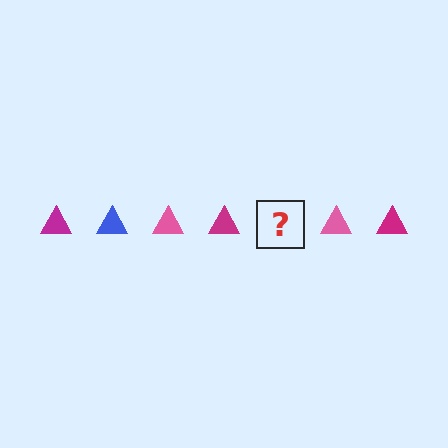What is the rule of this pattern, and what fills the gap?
The rule is that the pattern cycles through magenta, blue, pink triangles. The gap should be filled with a blue triangle.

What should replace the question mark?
The question mark should be replaced with a blue triangle.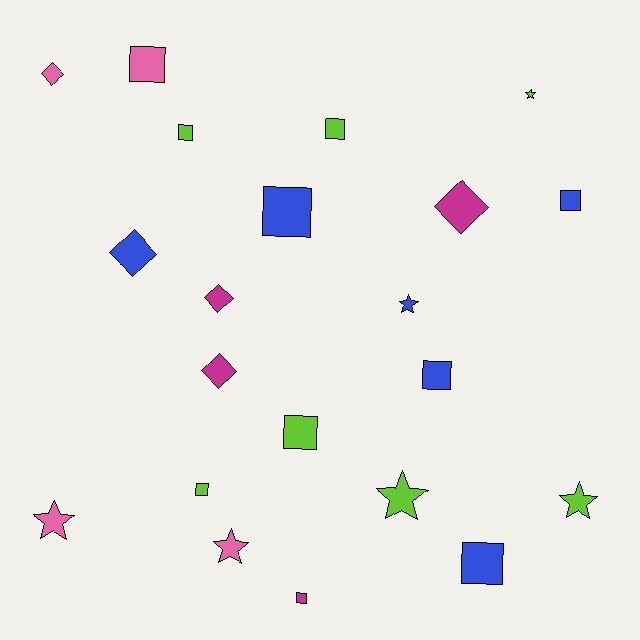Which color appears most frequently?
Lime, with 7 objects.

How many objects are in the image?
There are 21 objects.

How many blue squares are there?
There are 4 blue squares.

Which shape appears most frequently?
Square, with 10 objects.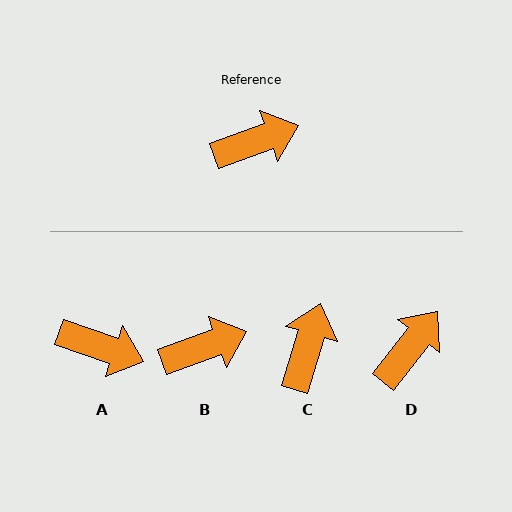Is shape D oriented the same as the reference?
No, it is off by about 32 degrees.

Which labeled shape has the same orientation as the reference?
B.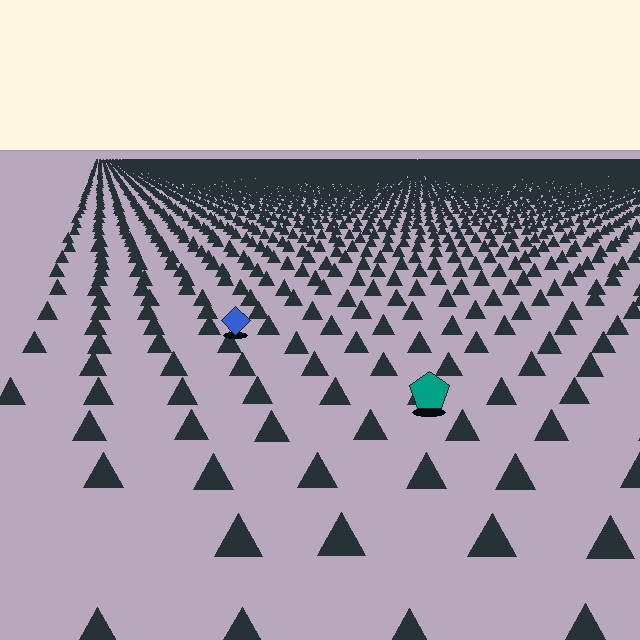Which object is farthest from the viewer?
The blue diamond is farthest from the viewer. It appears smaller and the ground texture around it is denser.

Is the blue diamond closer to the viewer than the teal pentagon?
No. The teal pentagon is closer — you can tell from the texture gradient: the ground texture is coarser near it.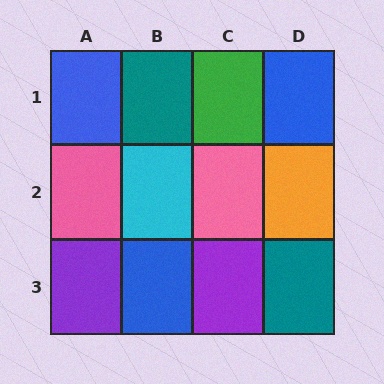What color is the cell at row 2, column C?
Pink.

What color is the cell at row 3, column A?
Purple.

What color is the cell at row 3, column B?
Blue.